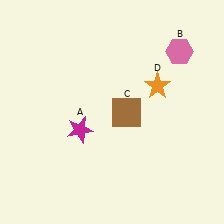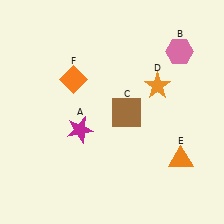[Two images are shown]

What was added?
An orange triangle (E), an orange diamond (F) were added in Image 2.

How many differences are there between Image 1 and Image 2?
There are 2 differences between the two images.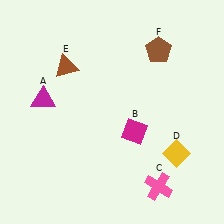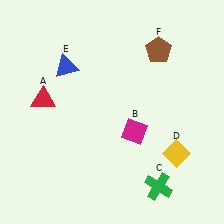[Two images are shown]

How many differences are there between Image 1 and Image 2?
There are 3 differences between the two images.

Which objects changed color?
A changed from magenta to red. C changed from pink to green. E changed from brown to blue.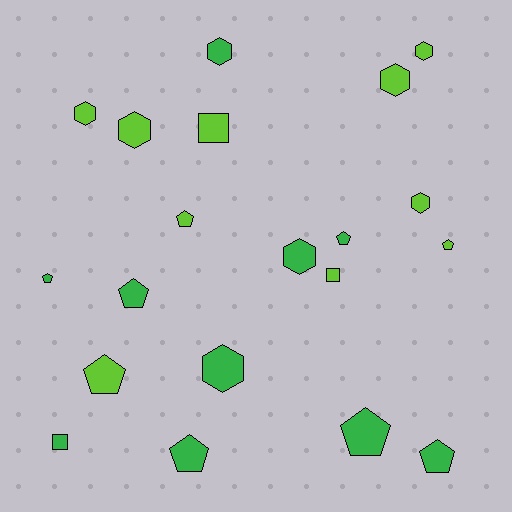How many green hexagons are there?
There are 3 green hexagons.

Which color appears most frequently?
Green, with 10 objects.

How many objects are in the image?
There are 20 objects.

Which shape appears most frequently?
Pentagon, with 9 objects.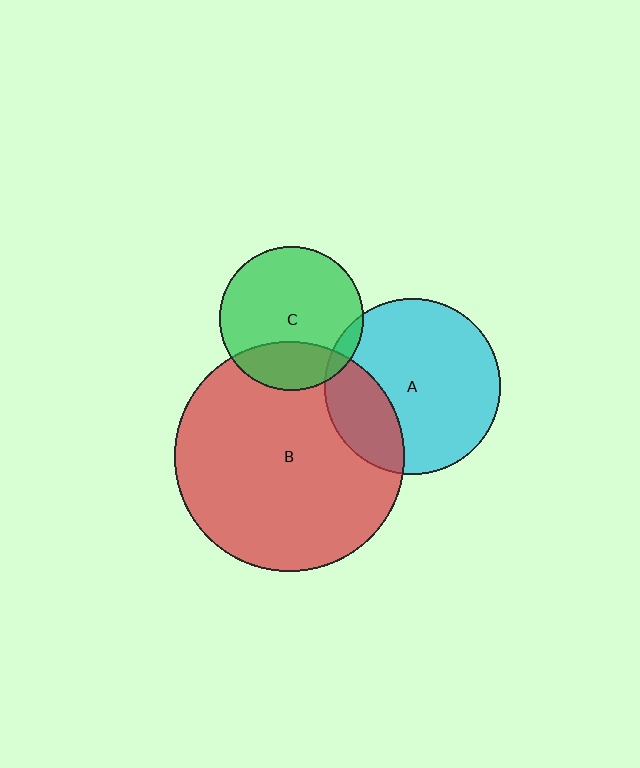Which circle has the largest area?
Circle B (red).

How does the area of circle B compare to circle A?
Approximately 1.7 times.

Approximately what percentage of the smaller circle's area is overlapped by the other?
Approximately 25%.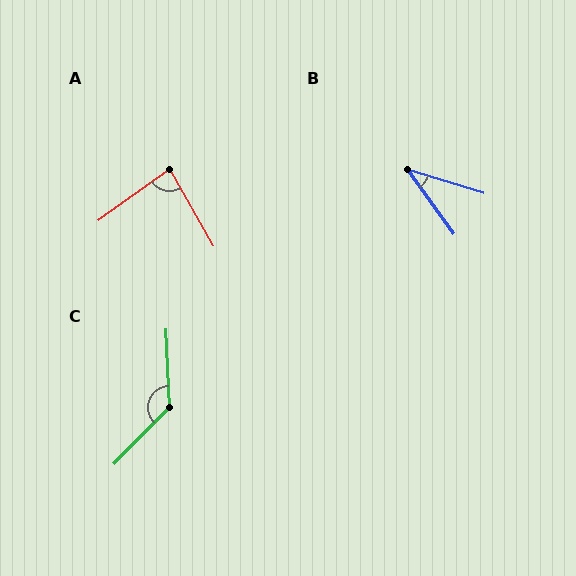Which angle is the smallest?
B, at approximately 38 degrees.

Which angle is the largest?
C, at approximately 133 degrees.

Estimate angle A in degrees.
Approximately 84 degrees.